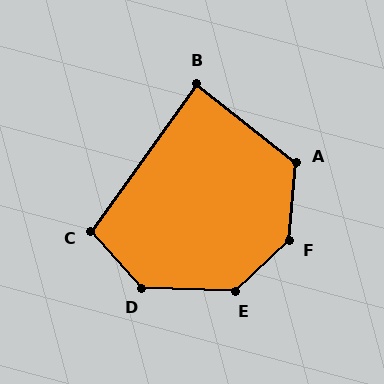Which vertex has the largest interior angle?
F, at approximately 139 degrees.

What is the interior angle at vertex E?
Approximately 134 degrees (obtuse).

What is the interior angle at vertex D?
Approximately 134 degrees (obtuse).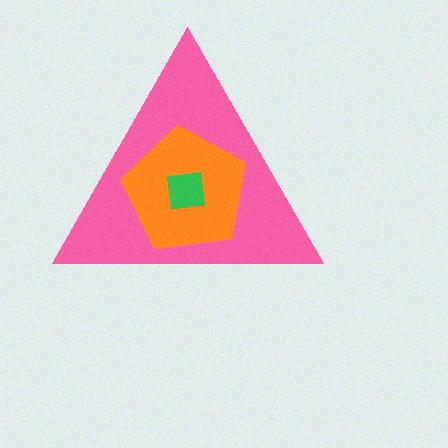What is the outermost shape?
The pink triangle.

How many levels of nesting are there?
3.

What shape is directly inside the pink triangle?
The orange pentagon.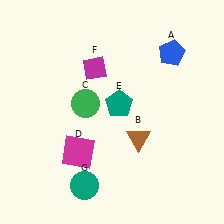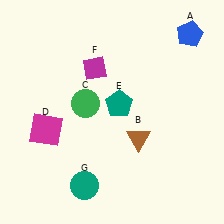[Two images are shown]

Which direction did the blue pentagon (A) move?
The blue pentagon (A) moved up.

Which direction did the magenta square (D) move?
The magenta square (D) moved left.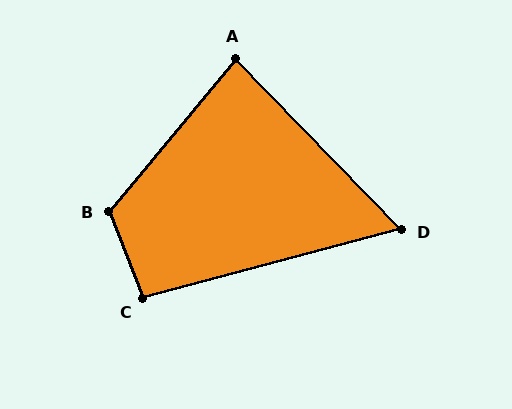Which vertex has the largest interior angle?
B, at approximately 119 degrees.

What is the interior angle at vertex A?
Approximately 84 degrees (acute).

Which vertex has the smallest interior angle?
D, at approximately 61 degrees.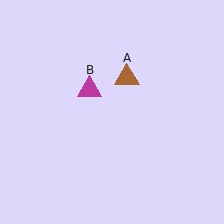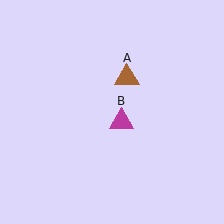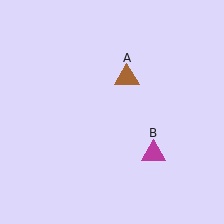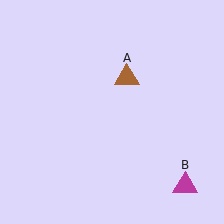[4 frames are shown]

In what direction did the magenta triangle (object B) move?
The magenta triangle (object B) moved down and to the right.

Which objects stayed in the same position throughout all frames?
Brown triangle (object A) remained stationary.